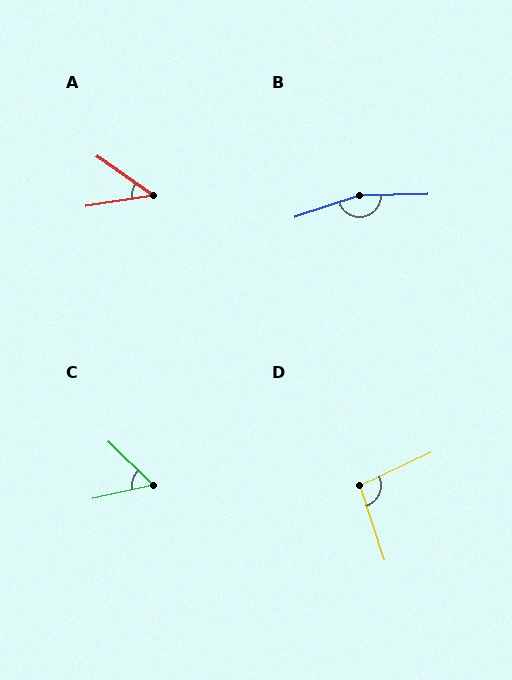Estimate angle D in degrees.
Approximately 97 degrees.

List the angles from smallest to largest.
A (44°), C (57°), D (97°), B (162°).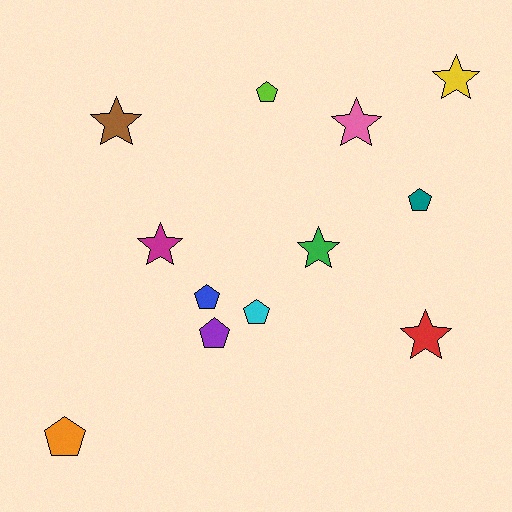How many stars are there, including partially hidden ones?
There are 6 stars.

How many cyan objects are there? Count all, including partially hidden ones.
There is 1 cyan object.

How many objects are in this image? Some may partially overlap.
There are 12 objects.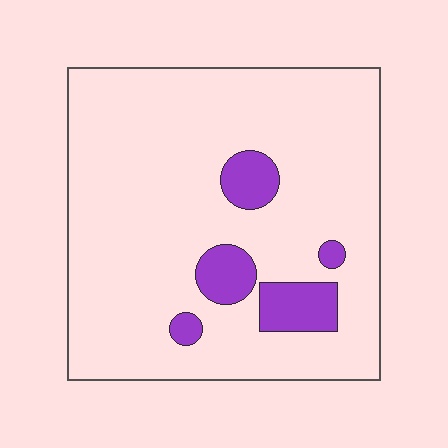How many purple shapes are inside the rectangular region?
5.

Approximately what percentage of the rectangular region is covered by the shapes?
Approximately 10%.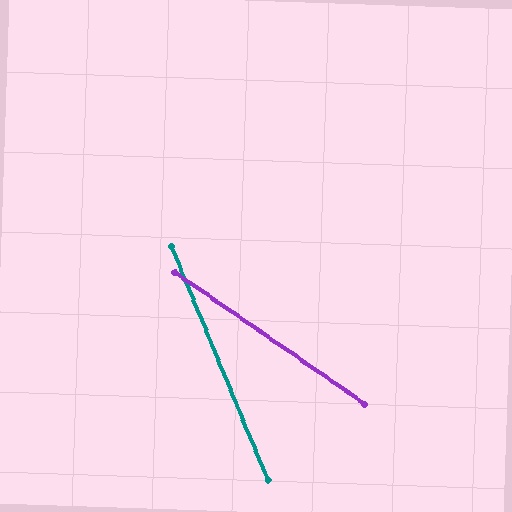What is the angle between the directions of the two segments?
Approximately 33 degrees.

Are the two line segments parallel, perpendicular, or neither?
Neither parallel nor perpendicular — they differ by about 33°.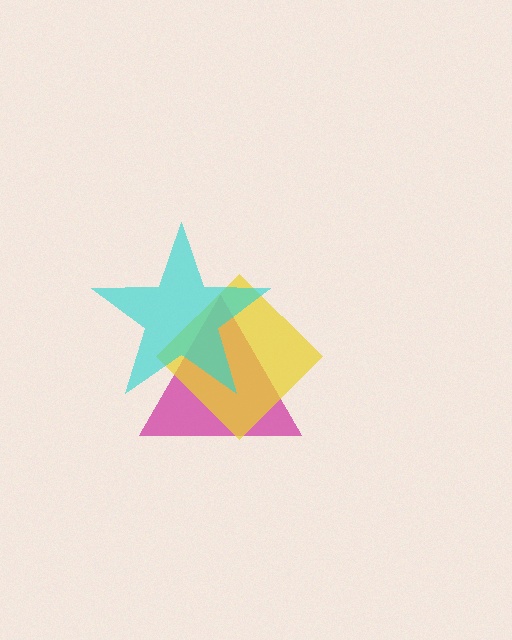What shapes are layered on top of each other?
The layered shapes are: a magenta triangle, a yellow diamond, a cyan star.